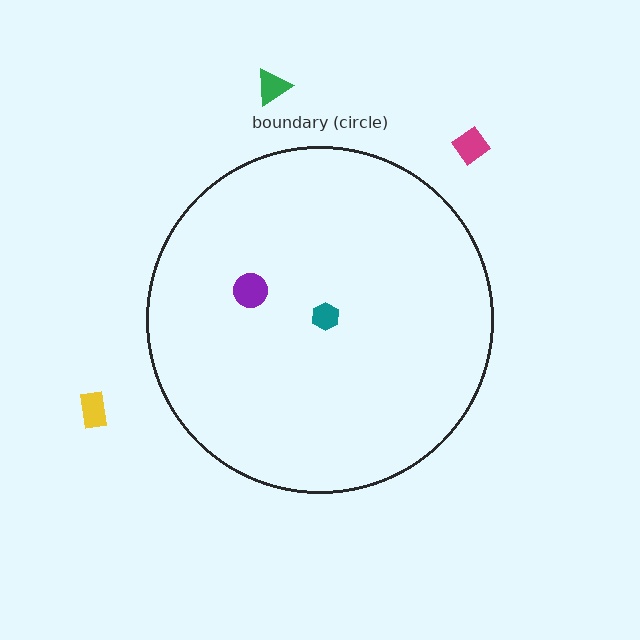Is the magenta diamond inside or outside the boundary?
Outside.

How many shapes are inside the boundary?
2 inside, 3 outside.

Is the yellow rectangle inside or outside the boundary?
Outside.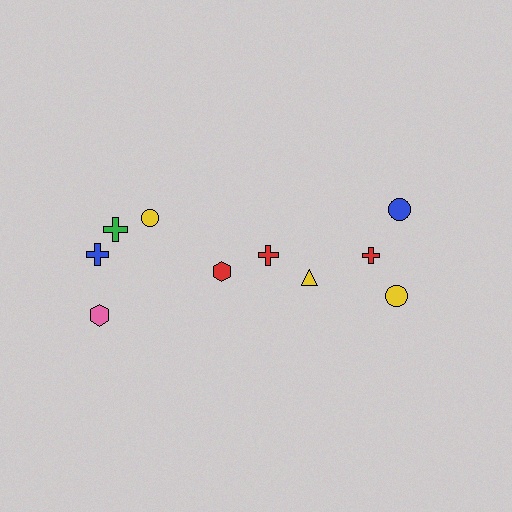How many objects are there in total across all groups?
There are 10 objects.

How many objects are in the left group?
There are 4 objects.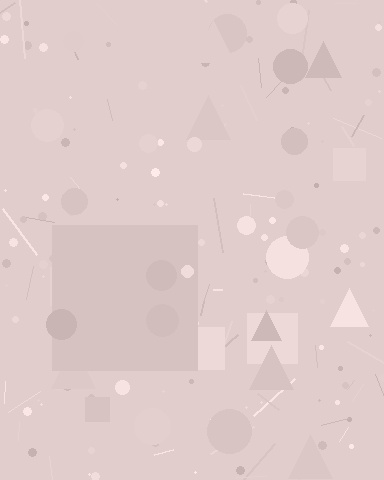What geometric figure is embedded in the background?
A square is embedded in the background.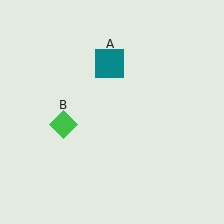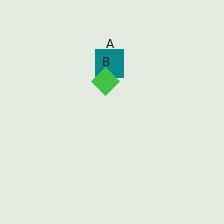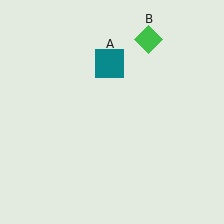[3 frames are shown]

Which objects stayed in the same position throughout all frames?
Teal square (object A) remained stationary.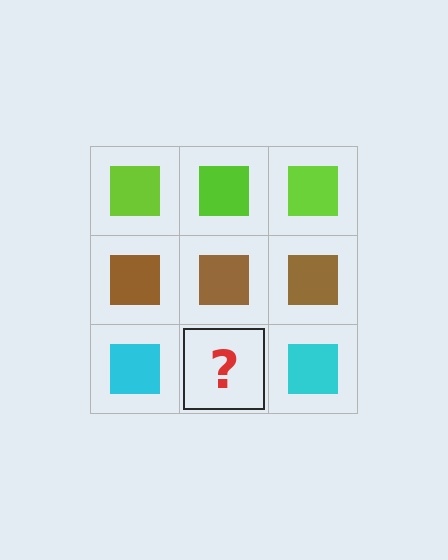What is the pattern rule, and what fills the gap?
The rule is that each row has a consistent color. The gap should be filled with a cyan square.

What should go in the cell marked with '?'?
The missing cell should contain a cyan square.